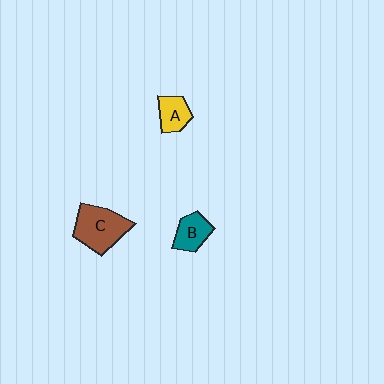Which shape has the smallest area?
Shape A (yellow).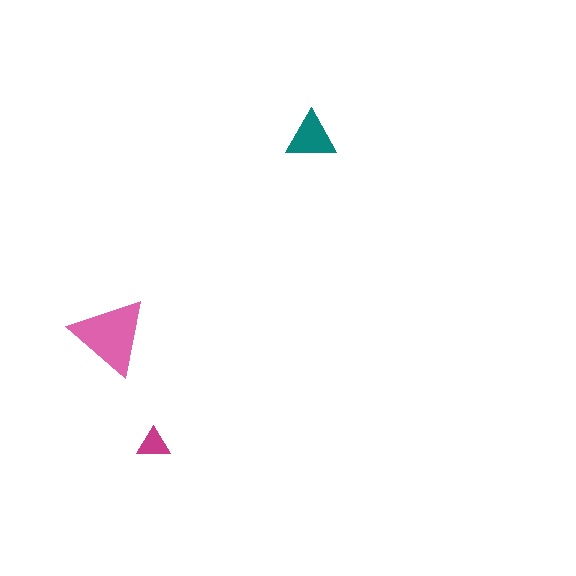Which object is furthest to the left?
The pink triangle is leftmost.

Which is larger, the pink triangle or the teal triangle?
The pink one.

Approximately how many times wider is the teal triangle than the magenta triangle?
About 1.5 times wider.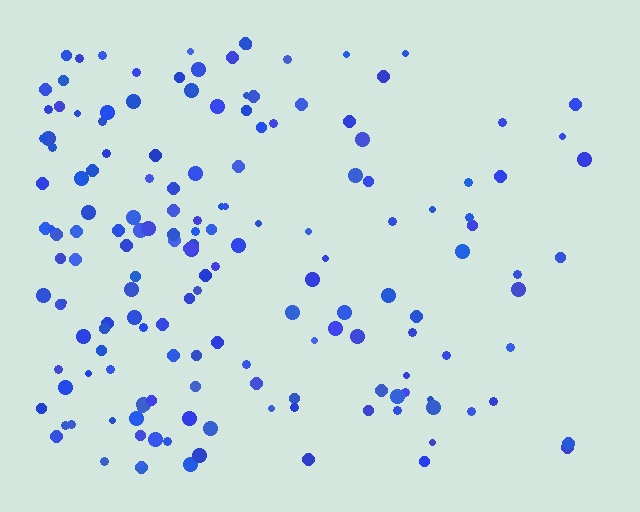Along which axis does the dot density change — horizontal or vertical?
Horizontal.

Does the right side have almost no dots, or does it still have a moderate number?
Still a moderate number, just noticeably fewer than the left.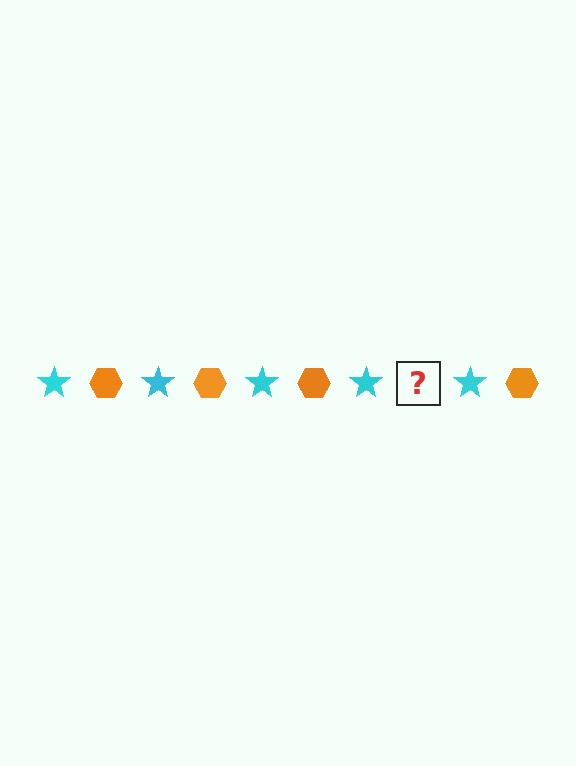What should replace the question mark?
The question mark should be replaced with an orange hexagon.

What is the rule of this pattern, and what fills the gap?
The rule is that the pattern alternates between cyan star and orange hexagon. The gap should be filled with an orange hexagon.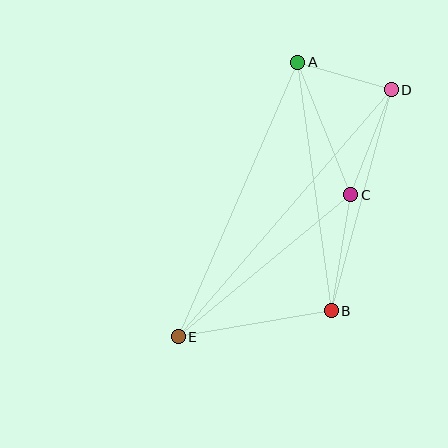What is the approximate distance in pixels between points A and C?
The distance between A and C is approximately 143 pixels.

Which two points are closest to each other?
Points A and D are closest to each other.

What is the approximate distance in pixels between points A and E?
The distance between A and E is approximately 299 pixels.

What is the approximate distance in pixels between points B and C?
The distance between B and C is approximately 118 pixels.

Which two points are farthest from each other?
Points D and E are farthest from each other.